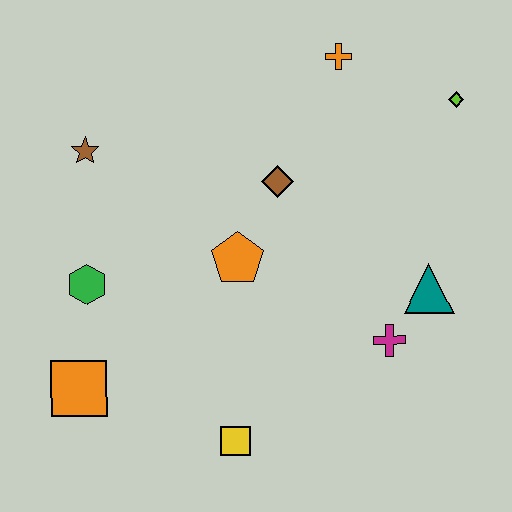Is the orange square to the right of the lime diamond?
No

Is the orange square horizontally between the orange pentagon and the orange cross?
No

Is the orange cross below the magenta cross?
No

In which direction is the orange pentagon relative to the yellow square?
The orange pentagon is above the yellow square.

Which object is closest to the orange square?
The green hexagon is closest to the orange square.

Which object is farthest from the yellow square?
The lime diamond is farthest from the yellow square.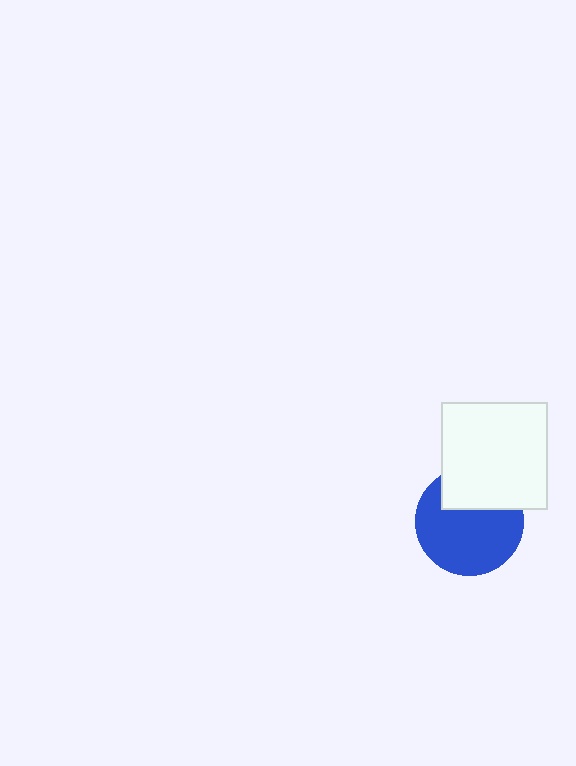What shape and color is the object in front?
The object in front is a white square.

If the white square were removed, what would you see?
You would see the complete blue circle.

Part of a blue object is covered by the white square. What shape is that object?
It is a circle.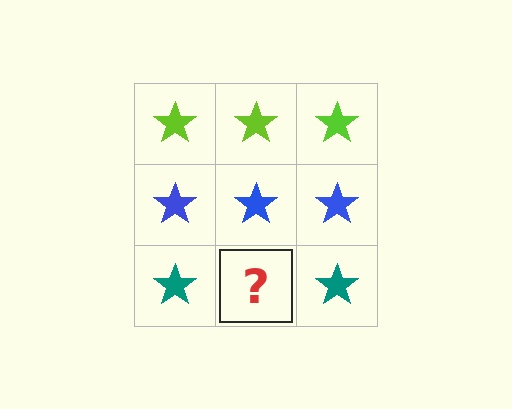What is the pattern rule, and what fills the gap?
The rule is that each row has a consistent color. The gap should be filled with a teal star.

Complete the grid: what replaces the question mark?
The question mark should be replaced with a teal star.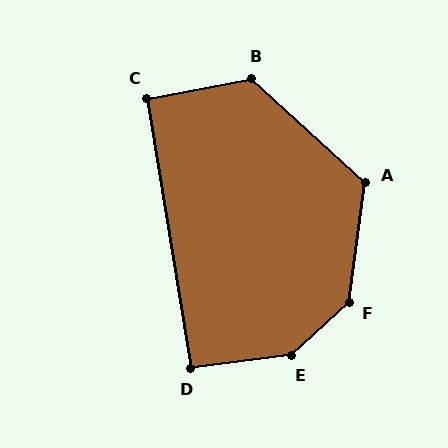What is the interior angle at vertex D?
Approximately 92 degrees (approximately right).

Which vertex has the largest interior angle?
E, at approximately 145 degrees.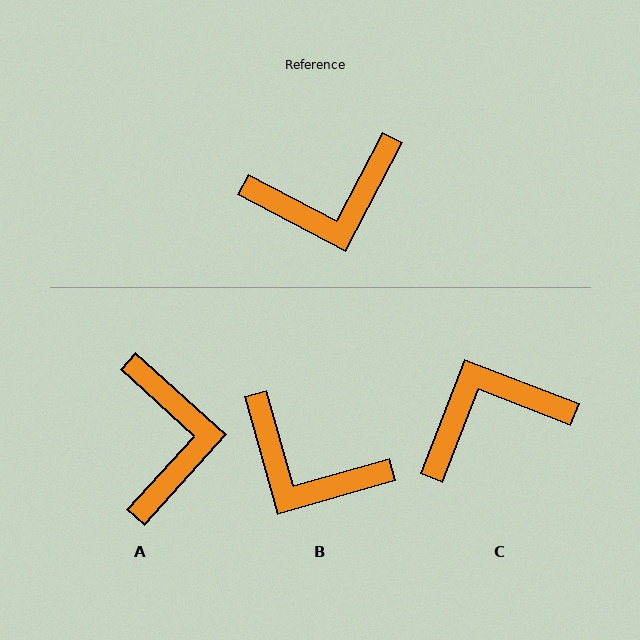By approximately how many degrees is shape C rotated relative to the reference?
Approximately 174 degrees clockwise.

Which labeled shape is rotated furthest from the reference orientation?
C, about 174 degrees away.